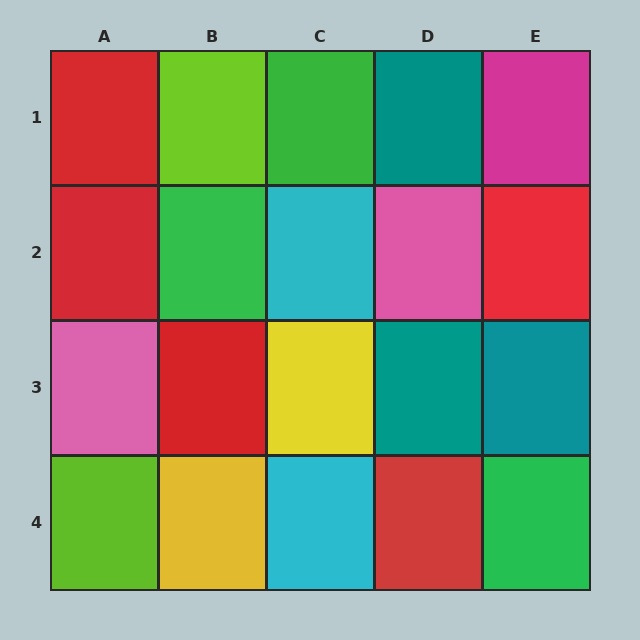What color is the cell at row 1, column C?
Green.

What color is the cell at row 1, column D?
Teal.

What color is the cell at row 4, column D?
Red.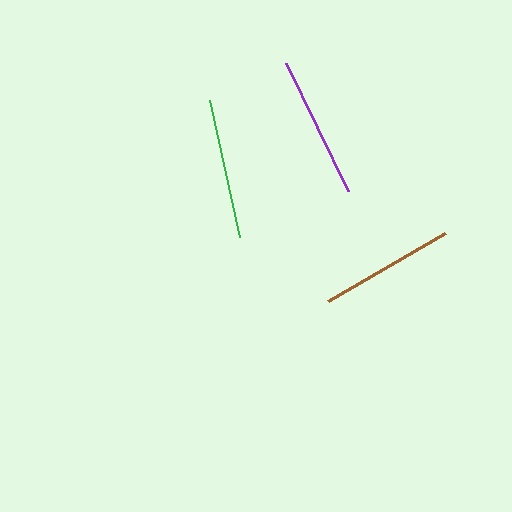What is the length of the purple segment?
The purple segment is approximately 142 pixels long.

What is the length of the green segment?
The green segment is approximately 140 pixels long.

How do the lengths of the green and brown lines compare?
The green and brown lines are approximately the same length.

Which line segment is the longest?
The purple line is the longest at approximately 142 pixels.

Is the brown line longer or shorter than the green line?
The green line is longer than the brown line.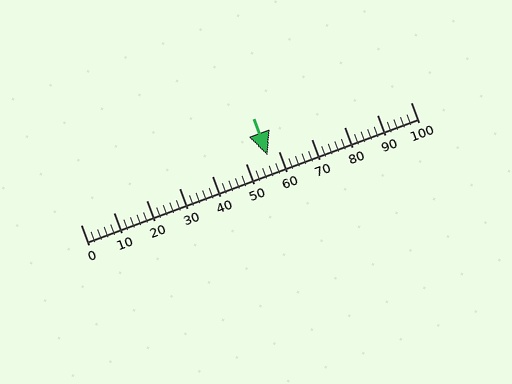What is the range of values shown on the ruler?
The ruler shows values from 0 to 100.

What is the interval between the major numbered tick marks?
The major tick marks are spaced 10 units apart.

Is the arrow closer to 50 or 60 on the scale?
The arrow is closer to 60.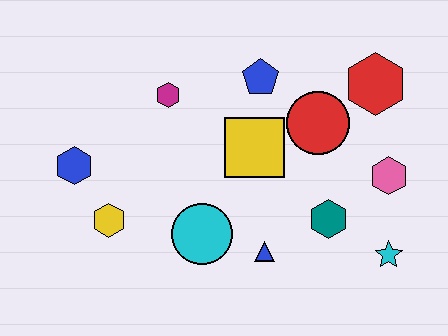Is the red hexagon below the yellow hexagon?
No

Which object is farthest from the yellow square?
The blue hexagon is farthest from the yellow square.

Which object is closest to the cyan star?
The teal hexagon is closest to the cyan star.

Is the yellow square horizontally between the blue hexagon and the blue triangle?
Yes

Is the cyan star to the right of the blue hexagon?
Yes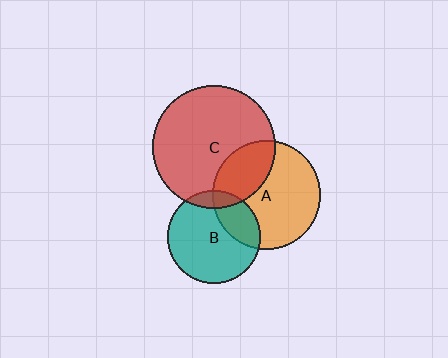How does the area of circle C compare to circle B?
Approximately 1.8 times.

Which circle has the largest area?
Circle C (red).